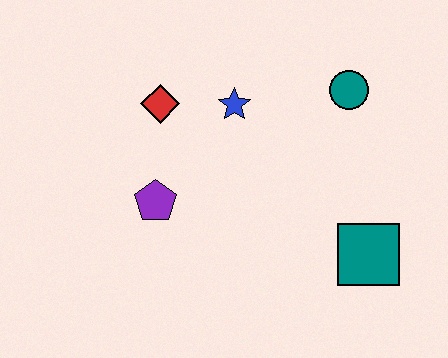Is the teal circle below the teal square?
No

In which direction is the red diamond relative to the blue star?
The red diamond is to the left of the blue star.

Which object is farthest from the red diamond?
The teal square is farthest from the red diamond.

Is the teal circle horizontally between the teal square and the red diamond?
Yes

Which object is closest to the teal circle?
The blue star is closest to the teal circle.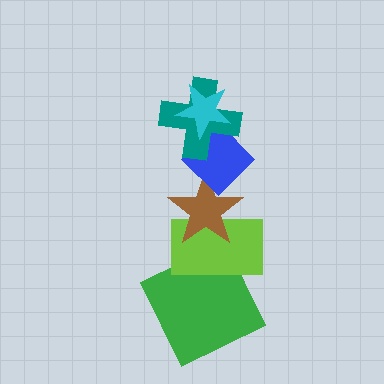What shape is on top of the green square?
The lime rectangle is on top of the green square.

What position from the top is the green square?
The green square is 6th from the top.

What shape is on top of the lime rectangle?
The brown star is on top of the lime rectangle.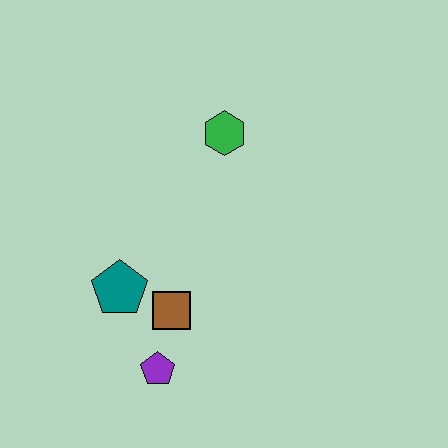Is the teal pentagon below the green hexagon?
Yes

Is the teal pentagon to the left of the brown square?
Yes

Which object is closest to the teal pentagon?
The brown square is closest to the teal pentagon.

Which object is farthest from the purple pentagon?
The green hexagon is farthest from the purple pentagon.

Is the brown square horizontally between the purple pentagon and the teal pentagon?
No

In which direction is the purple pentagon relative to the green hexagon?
The purple pentagon is below the green hexagon.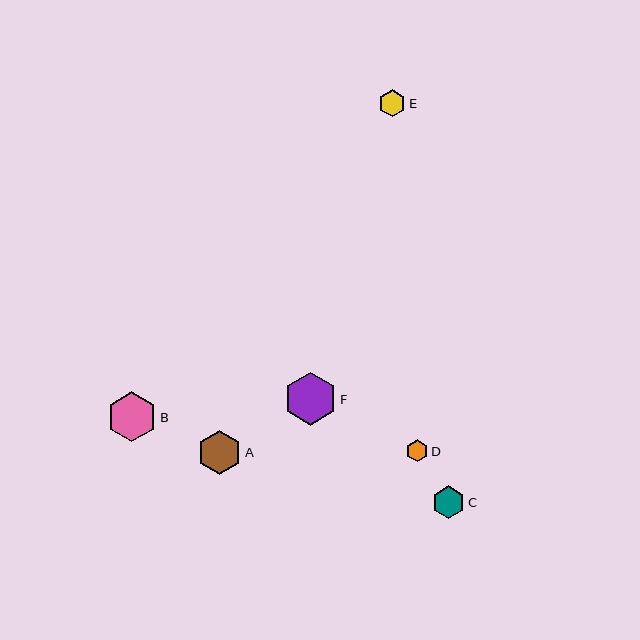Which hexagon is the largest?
Hexagon F is the largest with a size of approximately 53 pixels.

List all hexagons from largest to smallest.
From largest to smallest: F, B, A, C, E, D.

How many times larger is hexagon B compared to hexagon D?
Hexagon B is approximately 2.3 times the size of hexagon D.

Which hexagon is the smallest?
Hexagon D is the smallest with a size of approximately 22 pixels.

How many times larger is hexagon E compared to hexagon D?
Hexagon E is approximately 1.2 times the size of hexagon D.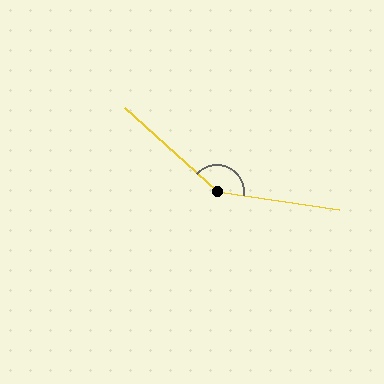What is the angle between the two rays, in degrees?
Approximately 146 degrees.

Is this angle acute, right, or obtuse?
It is obtuse.